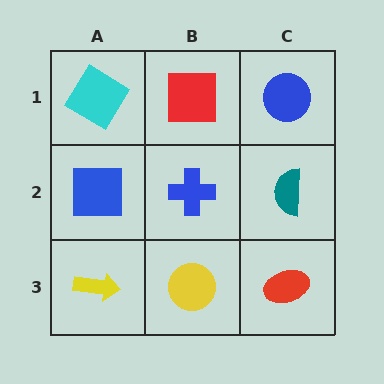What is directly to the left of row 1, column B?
A cyan diamond.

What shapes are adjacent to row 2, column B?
A red square (row 1, column B), a yellow circle (row 3, column B), a blue square (row 2, column A), a teal semicircle (row 2, column C).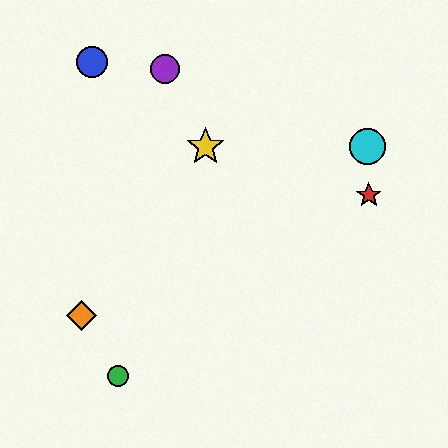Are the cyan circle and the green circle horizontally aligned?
No, the cyan circle is at y≈147 and the green circle is at y≈376.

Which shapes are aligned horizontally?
The yellow star, the cyan circle are aligned horizontally.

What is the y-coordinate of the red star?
The red star is at y≈195.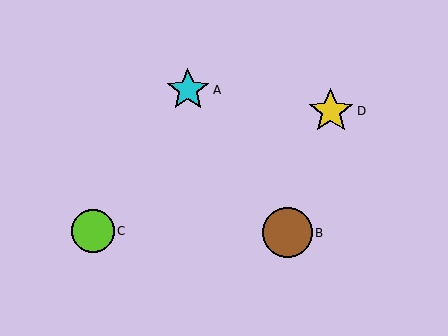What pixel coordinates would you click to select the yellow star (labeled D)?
Click at (331, 111) to select the yellow star D.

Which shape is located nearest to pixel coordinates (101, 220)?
The lime circle (labeled C) at (93, 231) is nearest to that location.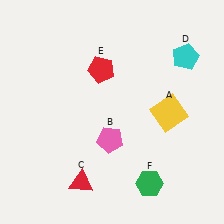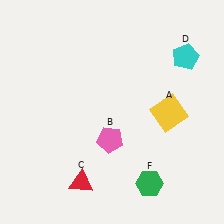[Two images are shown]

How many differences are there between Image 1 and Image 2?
There is 1 difference between the two images.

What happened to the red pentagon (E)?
The red pentagon (E) was removed in Image 2. It was in the top-left area of Image 1.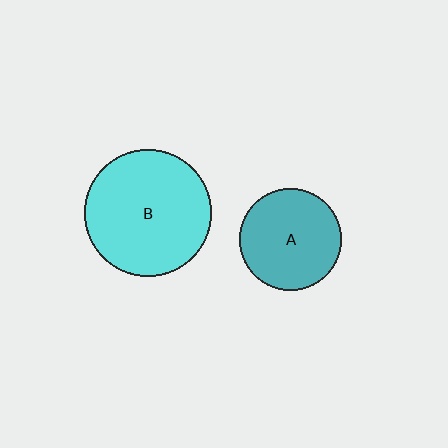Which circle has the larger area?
Circle B (cyan).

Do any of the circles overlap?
No, none of the circles overlap.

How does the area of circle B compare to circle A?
Approximately 1.5 times.